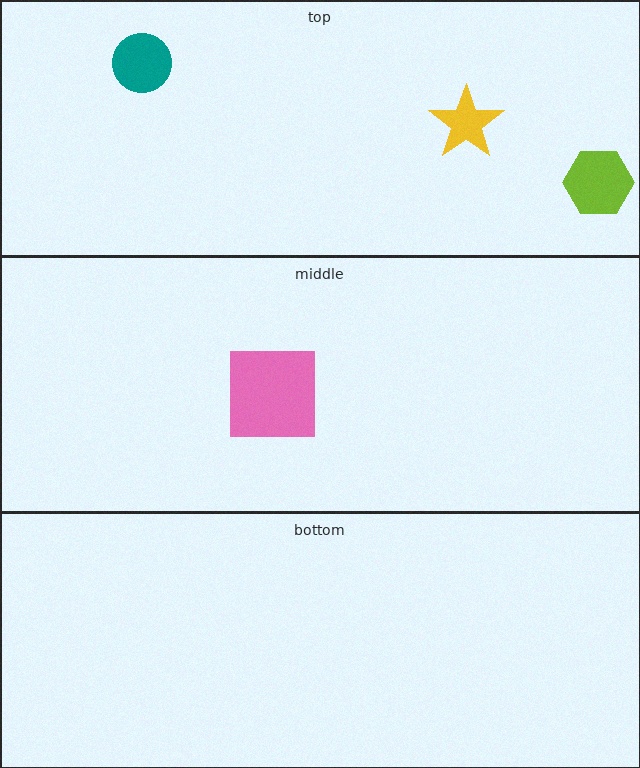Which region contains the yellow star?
The top region.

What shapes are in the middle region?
The pink square.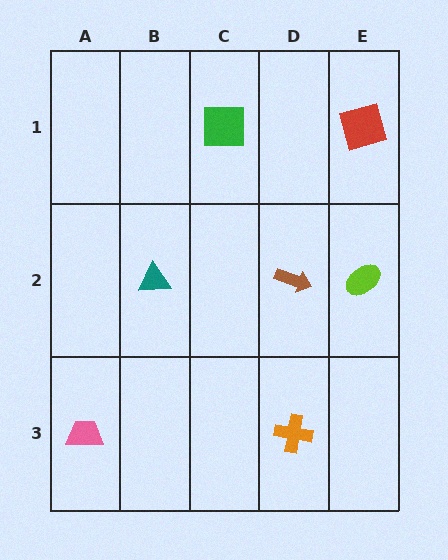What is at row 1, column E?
A red square.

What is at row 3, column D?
An orange cross.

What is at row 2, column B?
A teal triangle.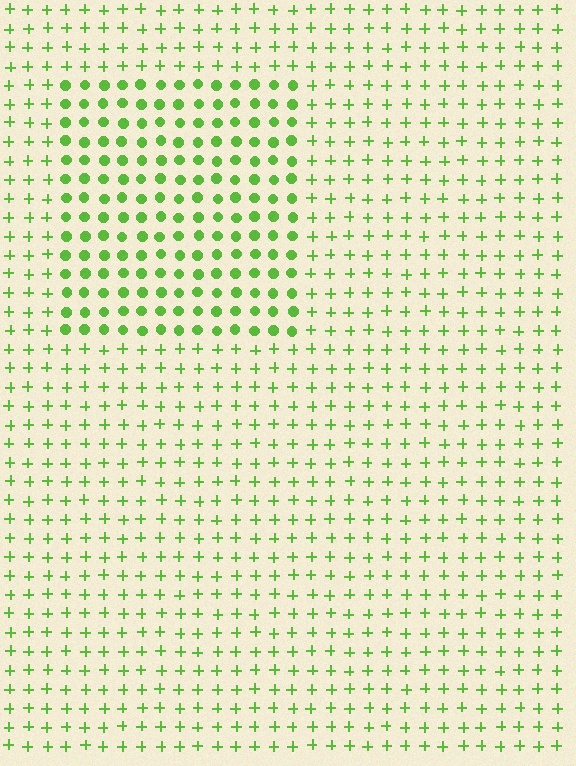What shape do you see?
I see a rectangle.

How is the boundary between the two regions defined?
The boundary is defined by a change in element shape: circles inside vs. plus signs outside. All elements share the same color and spacing.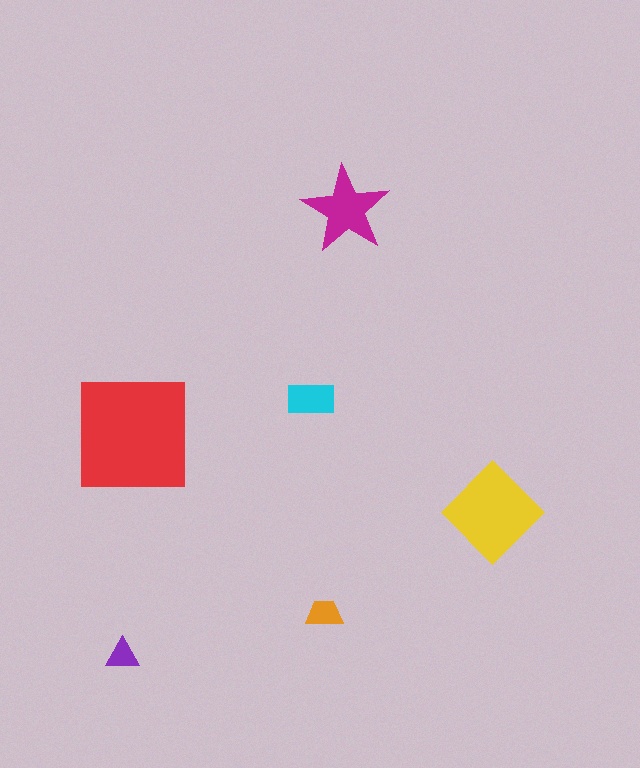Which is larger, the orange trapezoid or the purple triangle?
The orange trapezoid.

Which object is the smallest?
The purple triangle.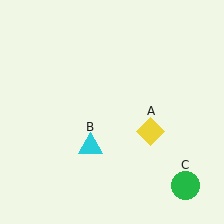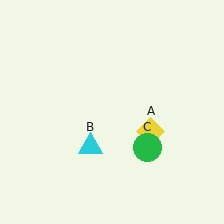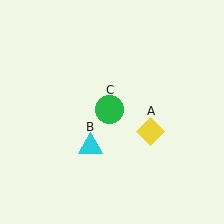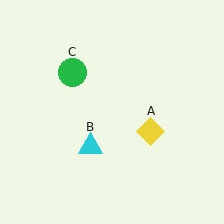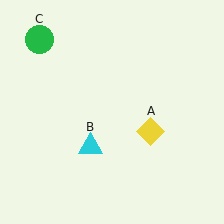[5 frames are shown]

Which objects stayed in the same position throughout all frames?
Yellow diamond (object A) and cyan triangle (object B) remained stationary.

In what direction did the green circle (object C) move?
The green circle (object C) moved up and to the left.